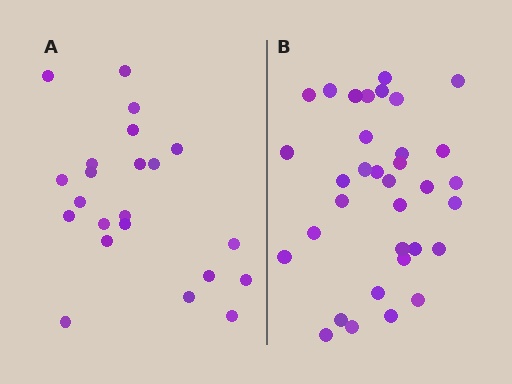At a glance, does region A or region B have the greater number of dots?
Region B (the right region) has more dots.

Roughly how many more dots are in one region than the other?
Region B has roughly 12 or so more dots than region A.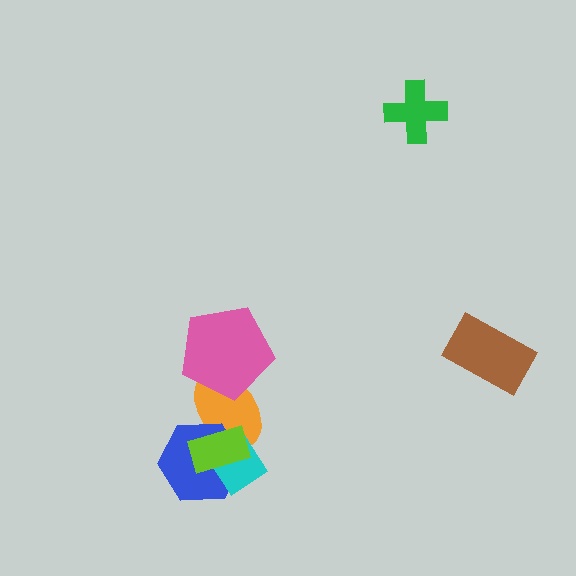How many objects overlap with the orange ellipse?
4 objects overlap with the orange ellipse.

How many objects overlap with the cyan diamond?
3 objects overlap with the cyan diamond.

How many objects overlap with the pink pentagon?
1 object overlaps with the pink pentagon.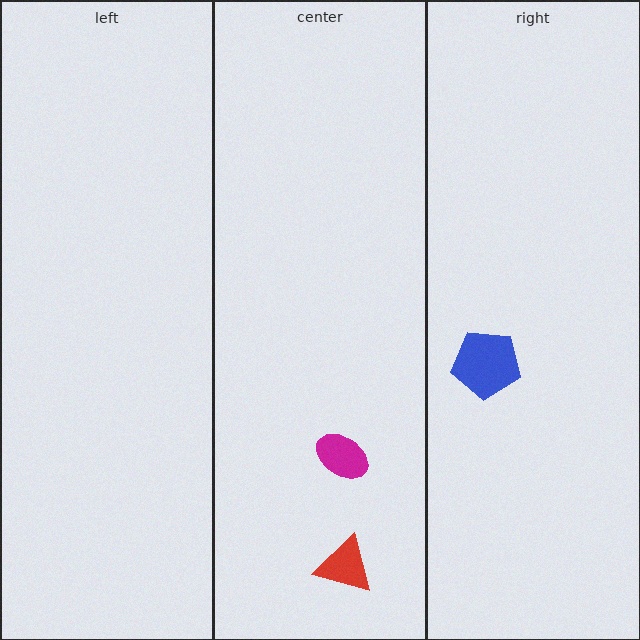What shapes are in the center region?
The magenta ellipse, the red triangle.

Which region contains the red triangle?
The center region.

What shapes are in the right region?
The blue pentagon.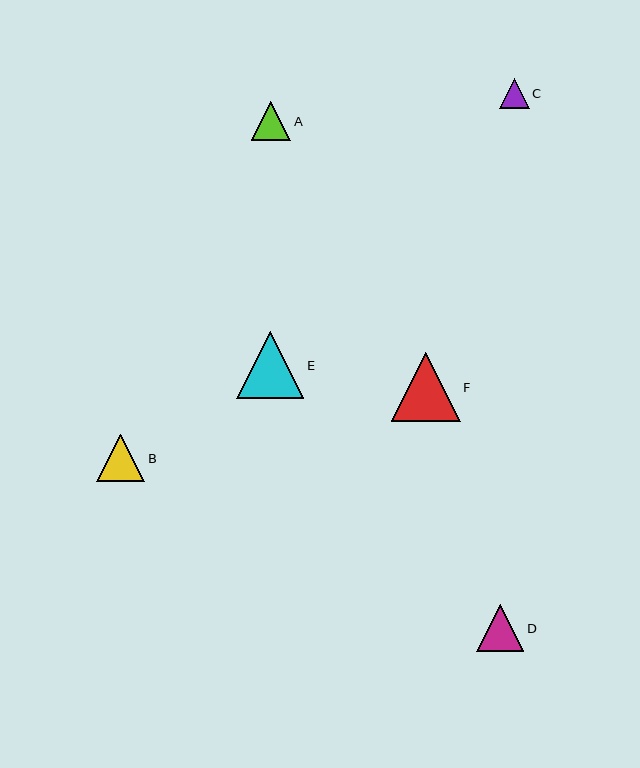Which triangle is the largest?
Triangle F is the largest with a size of approximately 69 pixels.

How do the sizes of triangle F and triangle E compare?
Triangle F and triangle E are approximately the same size.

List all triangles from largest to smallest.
From largest to smallest: F, E, B, D, A, C.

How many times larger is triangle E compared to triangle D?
Triangle E is approximately 1.4 times the size of triangle D.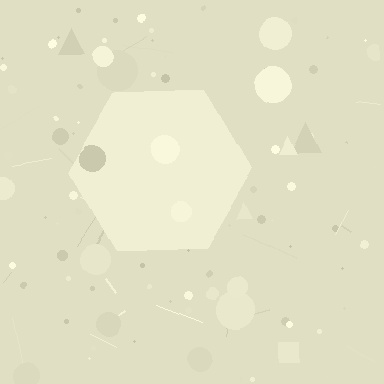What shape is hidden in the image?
A hexagon is hidden in the image.